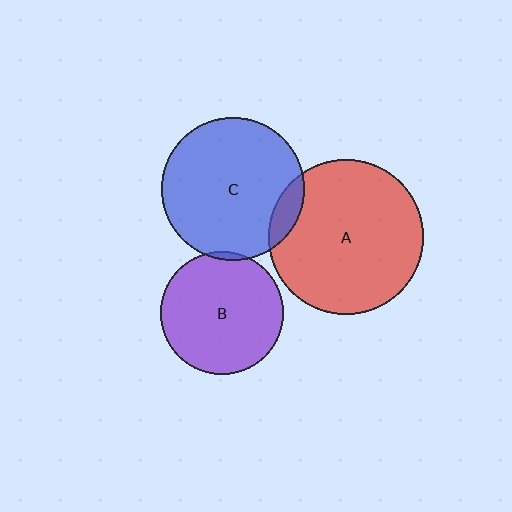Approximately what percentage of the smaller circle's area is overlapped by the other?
Approximately 10%.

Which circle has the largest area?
Circle A (red).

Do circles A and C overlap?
Yes.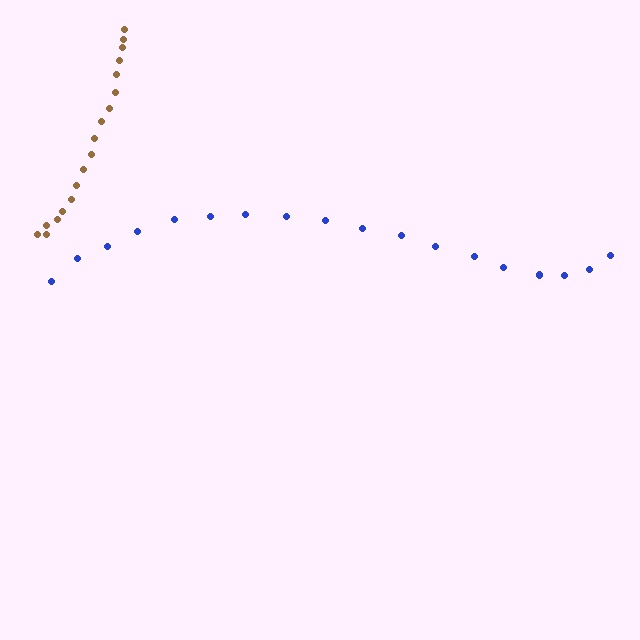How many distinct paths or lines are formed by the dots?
There are 2 distinct paths.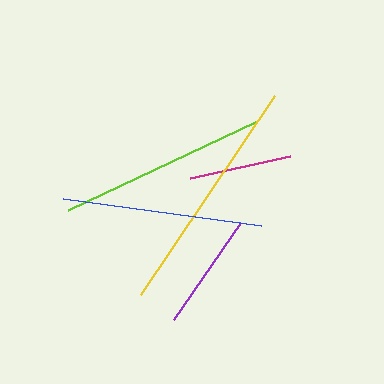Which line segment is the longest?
The yellow line is the longest at approximately 239 pixels.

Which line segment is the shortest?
The magenta line is the shortest at approximately 103 pixels.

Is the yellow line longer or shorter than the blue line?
The yellow line is longer than the blue line.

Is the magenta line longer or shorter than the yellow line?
The yellow line is longer than the magenta line.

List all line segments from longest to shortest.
From longest to shortest: yellow, lime, blue, purple, magenta.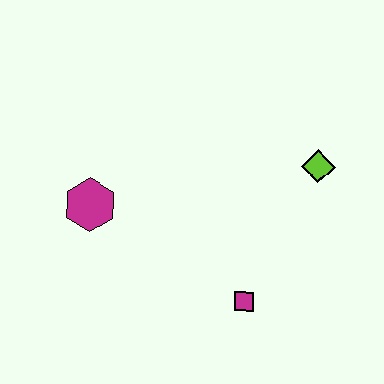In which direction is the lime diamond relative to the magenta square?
The lime diamond is above the magenta square.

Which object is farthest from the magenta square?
The magenta hexagon is farthest from the magenta square.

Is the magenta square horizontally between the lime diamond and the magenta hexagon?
Yes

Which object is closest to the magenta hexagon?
The magenta square is closest to the magenta hexagon.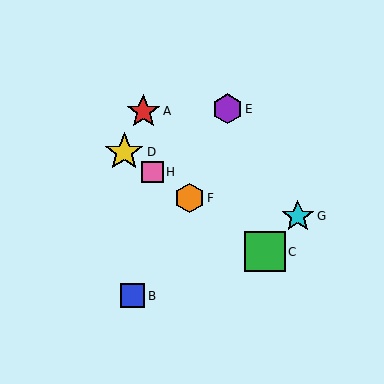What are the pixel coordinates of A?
Object A is at (143, 111).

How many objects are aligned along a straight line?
4 objects (C, D, F, H) are aligned along a straight line.